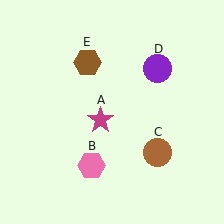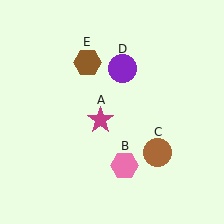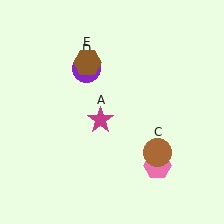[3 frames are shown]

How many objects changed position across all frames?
2 objects changed position: pink hexagon (object B), purple circle (object D).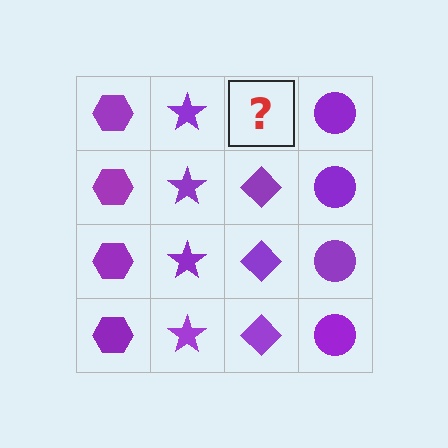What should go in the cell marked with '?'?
The missing cell should contain a purple diamond.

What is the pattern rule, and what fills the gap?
The rule is that each column has a consistent shape. The gap should be filled with a purple diamond.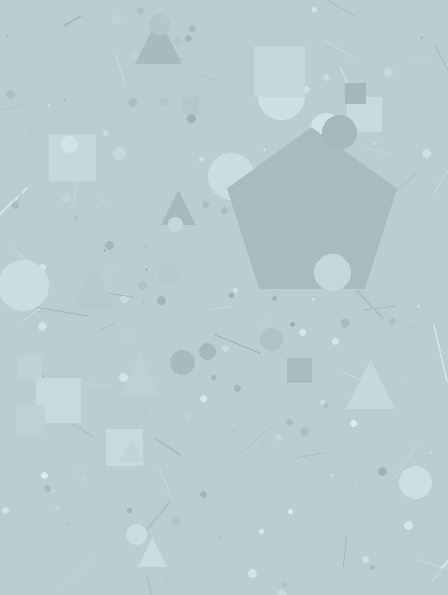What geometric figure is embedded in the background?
A pentagon is embedded in the background.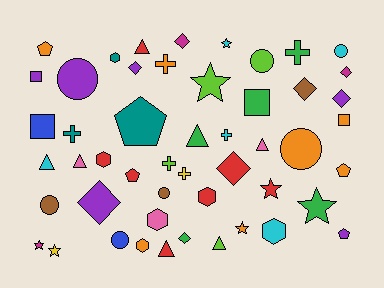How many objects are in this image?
There are 50 objects.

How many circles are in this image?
There are 7 circles.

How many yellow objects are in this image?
There are 2 yellow objects.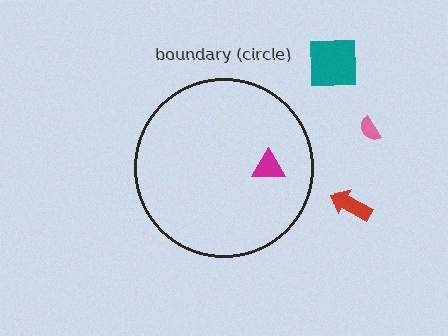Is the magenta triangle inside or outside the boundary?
Inside.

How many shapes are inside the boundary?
1 inside, 3 outside.